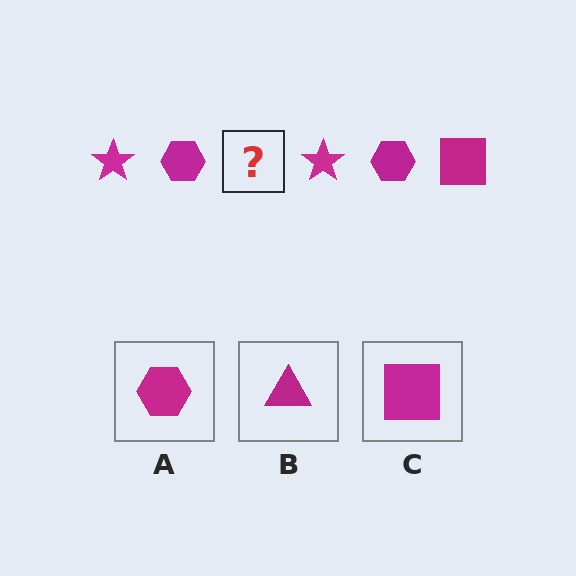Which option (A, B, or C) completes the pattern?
C.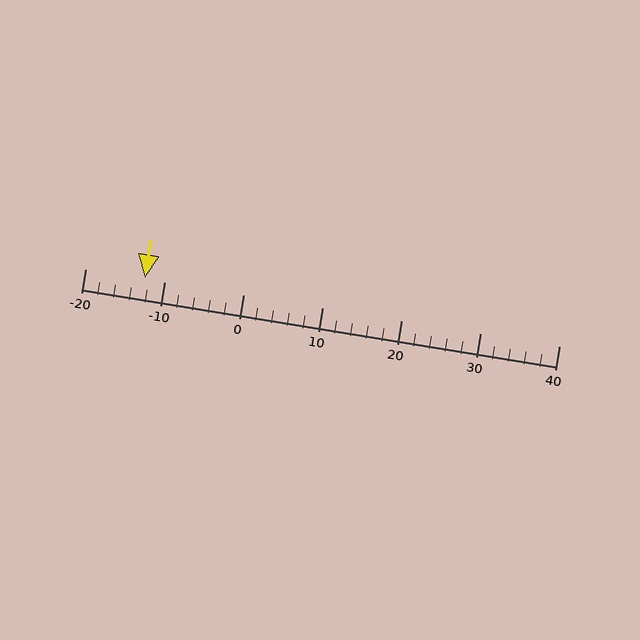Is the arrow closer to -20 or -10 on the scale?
The arrow is closer to -10.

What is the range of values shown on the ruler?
The ruler shows values from -20 to 40.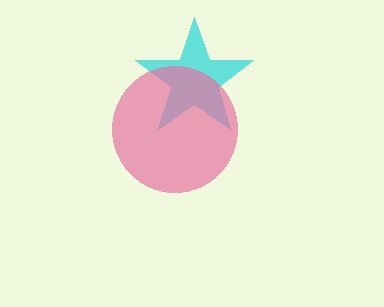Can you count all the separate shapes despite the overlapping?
Yes, there are 2 separate shapes.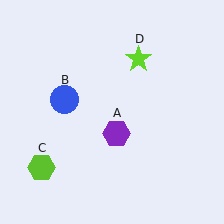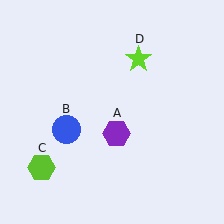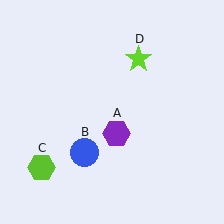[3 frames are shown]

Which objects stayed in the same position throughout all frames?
Purple hexagon (object A) and lime hexagon (object C) and lime star (object D) remained stationary.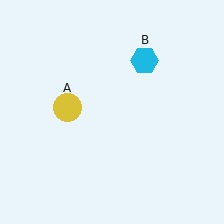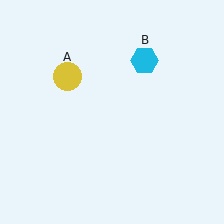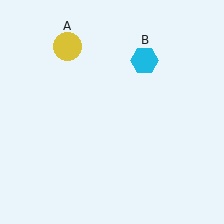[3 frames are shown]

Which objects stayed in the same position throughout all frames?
Cyan hexagon (object B) remained stationary.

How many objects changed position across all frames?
1 object changed position: yellow circle (object A).